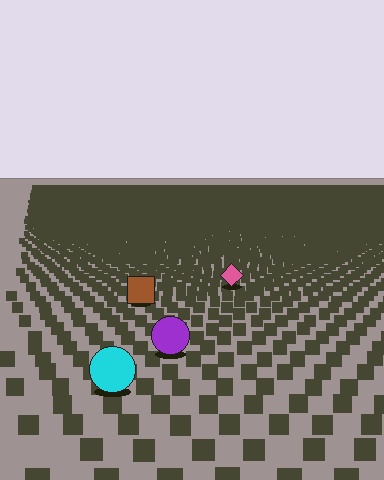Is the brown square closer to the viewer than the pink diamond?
Yes. The brown square is closer — you can tell from the texture gradient: the ground texture is coarser near it.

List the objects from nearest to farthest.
From nearest to farthest: the cyan circle, the purple circle, the brown square, the pink diamond.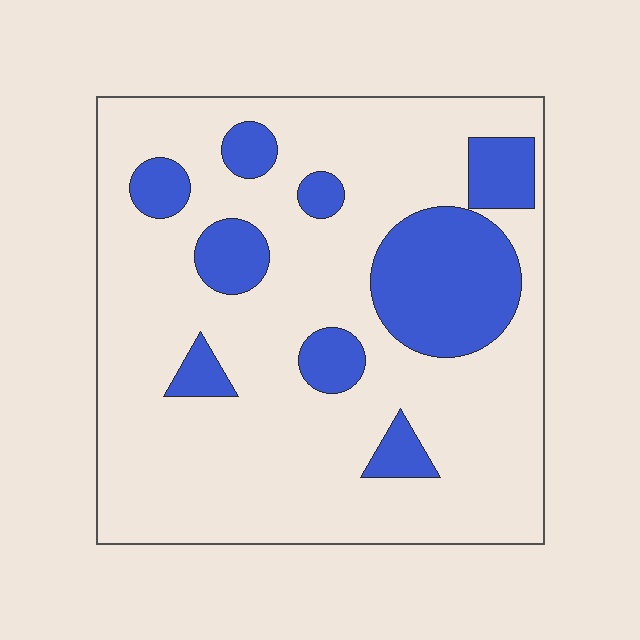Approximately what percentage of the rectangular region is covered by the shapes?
Approximately 20%.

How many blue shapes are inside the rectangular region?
9.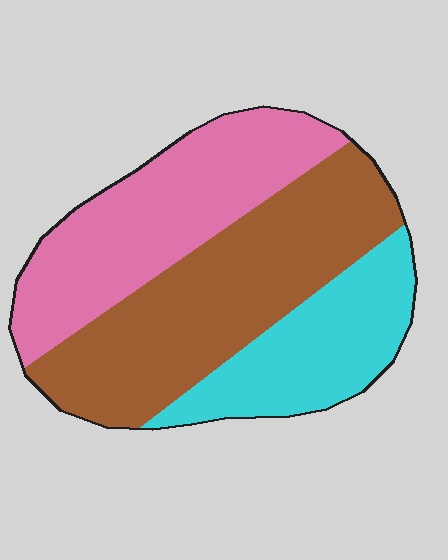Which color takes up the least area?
Cyan, at roughly 25%.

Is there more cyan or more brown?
Brown.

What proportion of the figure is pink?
Pink covers about 35% of the figure.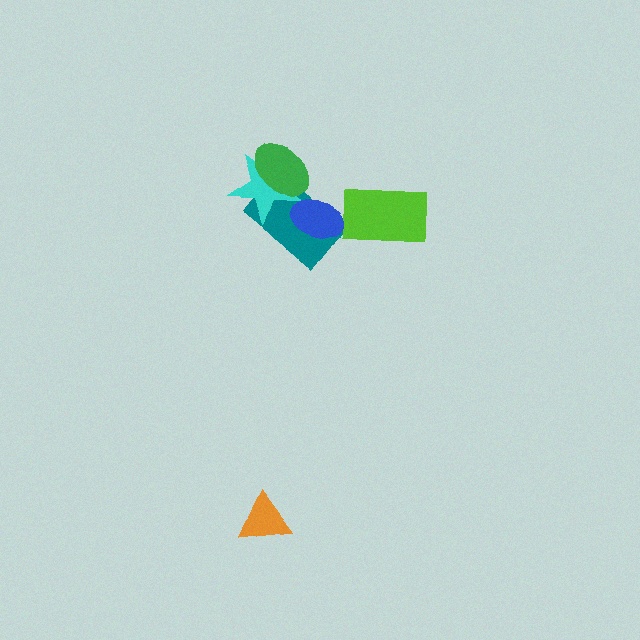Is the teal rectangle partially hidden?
Yes, it is partially covered by another shape.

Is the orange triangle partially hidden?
No, no other shape covers it.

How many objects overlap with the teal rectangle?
3 objects overlap with the teal rectangle.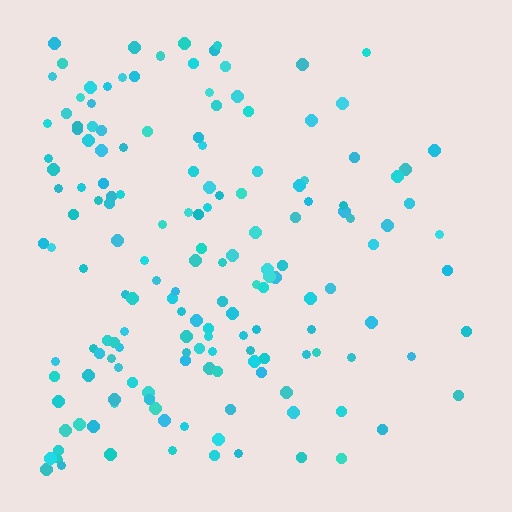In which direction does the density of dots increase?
From right to left, with the left side densest.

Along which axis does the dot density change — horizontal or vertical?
Horizontal.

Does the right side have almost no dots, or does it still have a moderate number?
Still a moderate number, just noticeably fewer than the left.